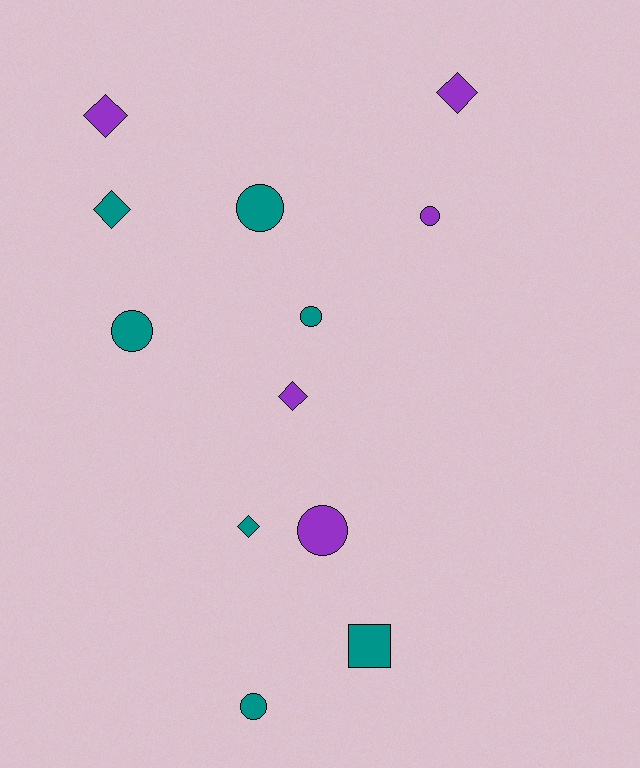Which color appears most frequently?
Teal, with 7 objects.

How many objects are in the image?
There are 12 objects.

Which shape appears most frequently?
Circle, with 6 objects.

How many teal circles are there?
There are 4 teal circles.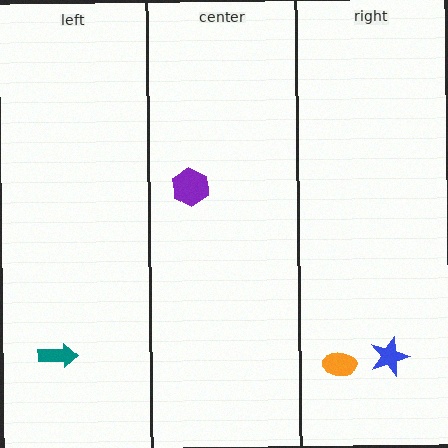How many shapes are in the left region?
1.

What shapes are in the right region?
The orange ellipse, the blue star.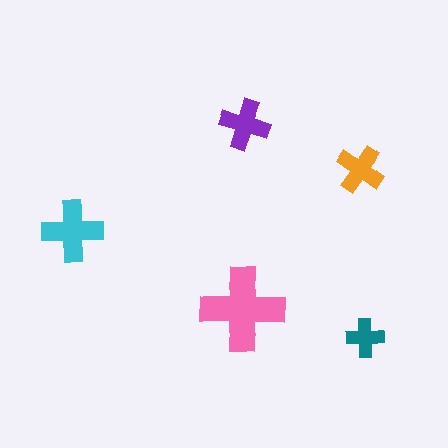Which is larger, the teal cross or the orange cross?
The orange one.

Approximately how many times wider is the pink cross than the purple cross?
About 1.5 times wider.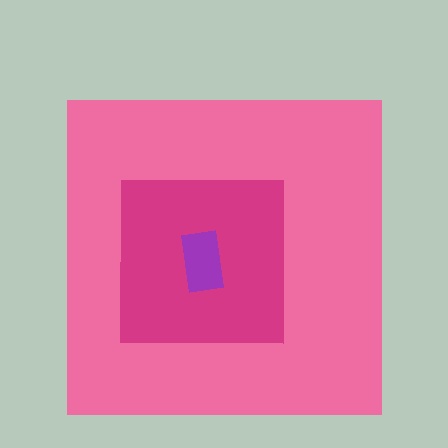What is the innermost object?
The purple rectangle.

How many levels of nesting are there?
3.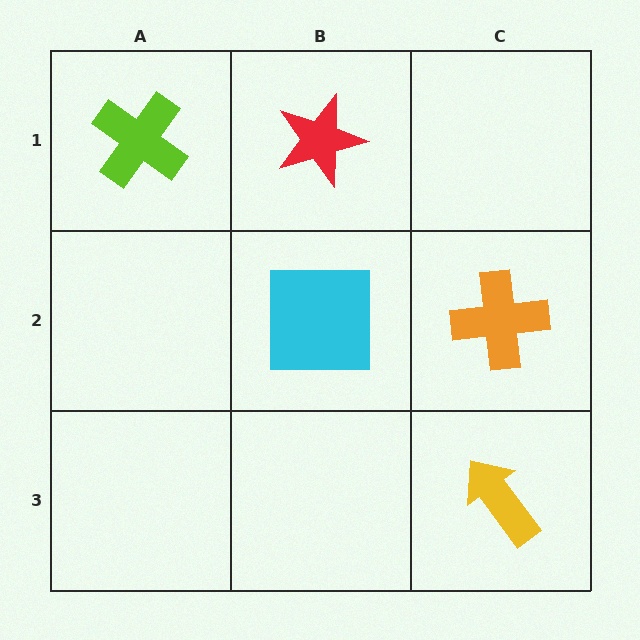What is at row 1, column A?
A lime cross.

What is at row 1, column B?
A red star.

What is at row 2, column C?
An orange cross.